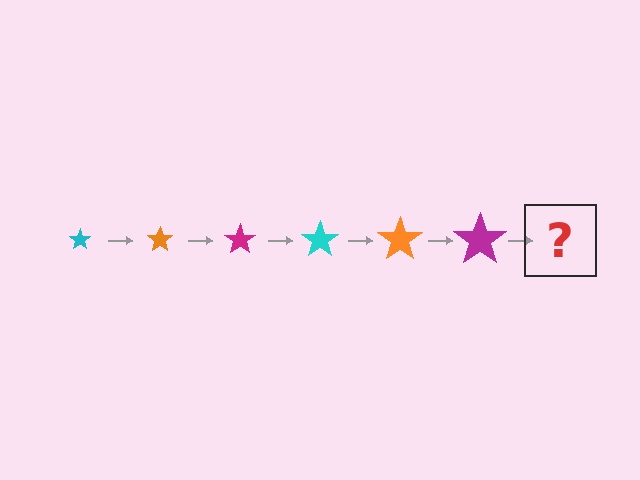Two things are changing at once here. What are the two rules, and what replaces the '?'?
The two rules are that the star grows larger each step and the color cycles through cyan, orange, and magenta. The '?' should be a cyan star, larger than the previous one.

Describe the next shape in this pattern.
It should be a cyan star, larger than the previous one.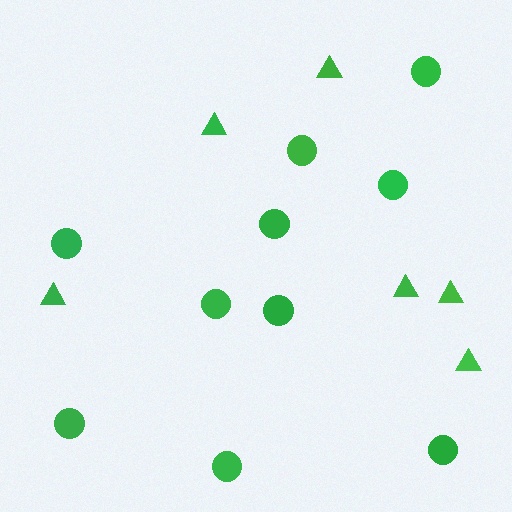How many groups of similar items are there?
There are 2 groups: one group of circles (10) and one group of triangles (6).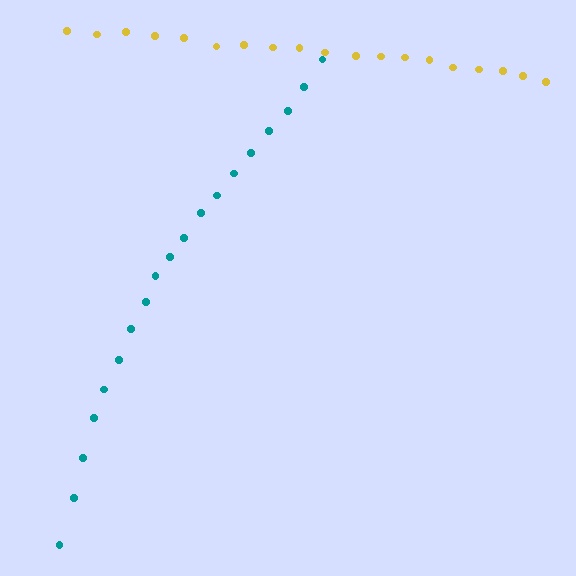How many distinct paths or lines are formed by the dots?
There are 2 distinct paths.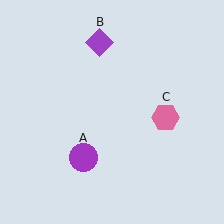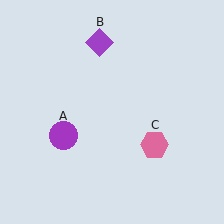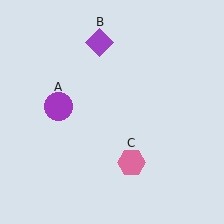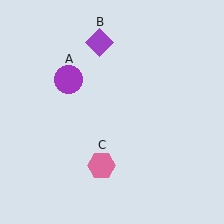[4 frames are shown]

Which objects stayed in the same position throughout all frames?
Purple diamond (object B) remained stationary.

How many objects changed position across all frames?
2 objects changed position: purple circle (object A), pink hexagon (object C).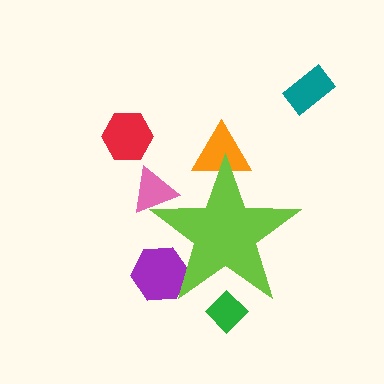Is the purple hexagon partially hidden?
Yes, the purple hexagon is partially hidden behind the lime star.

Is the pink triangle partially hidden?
Yes, the pink triangle is partially hidden behind the lime star.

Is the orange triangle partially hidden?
Yes, the orange triangle is partially hidden behind the lime star.